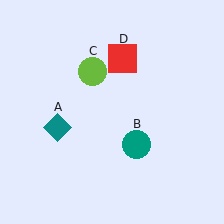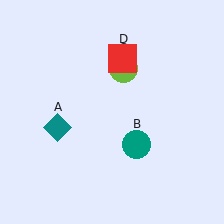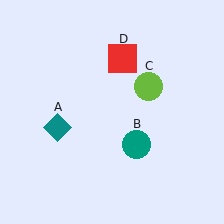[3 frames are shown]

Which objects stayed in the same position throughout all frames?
Teal diamond (object A) and teal circle (object B) and red square (object D) remained stationary.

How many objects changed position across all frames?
1 object changed position: lime circle (object C).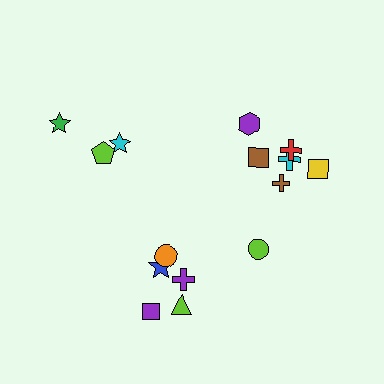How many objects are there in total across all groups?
There are 15 objects.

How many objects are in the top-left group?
There are 3 objects.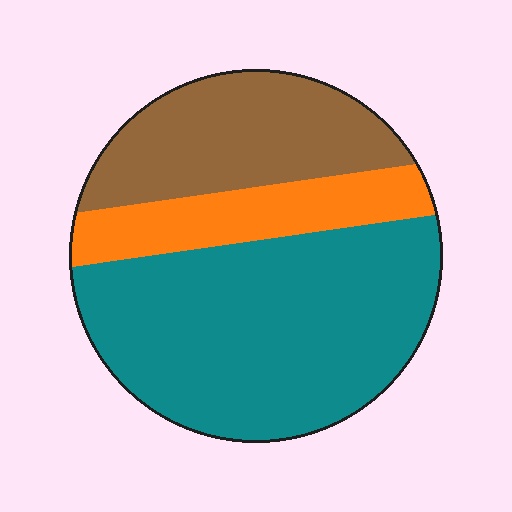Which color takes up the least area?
Orange, at roughly 20%.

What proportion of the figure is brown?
Brown takes up about one quarter (1/4) of the figure.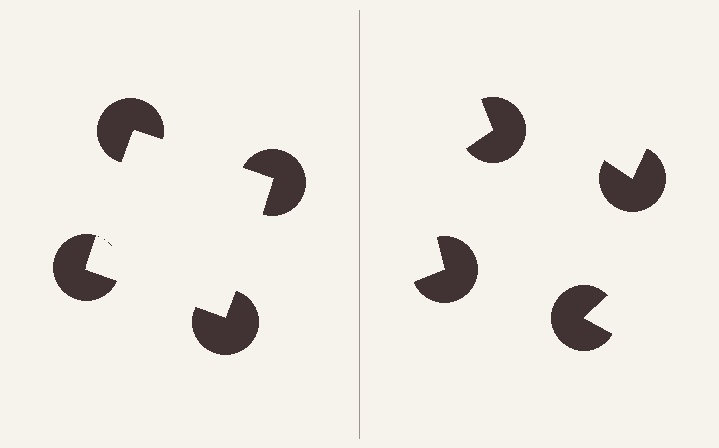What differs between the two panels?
The pac-man discs are positioned identically on both sides; only the wedge orientations differ. On the left they align to a square; on the right they are misaligned.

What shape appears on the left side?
An illusory square.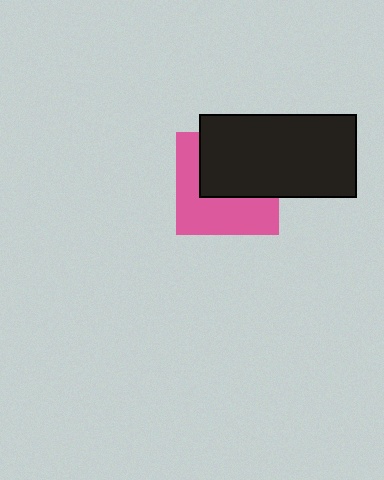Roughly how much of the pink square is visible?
About half of it is visible (roughly 51%).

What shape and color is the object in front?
The object in front is a black rectangle.